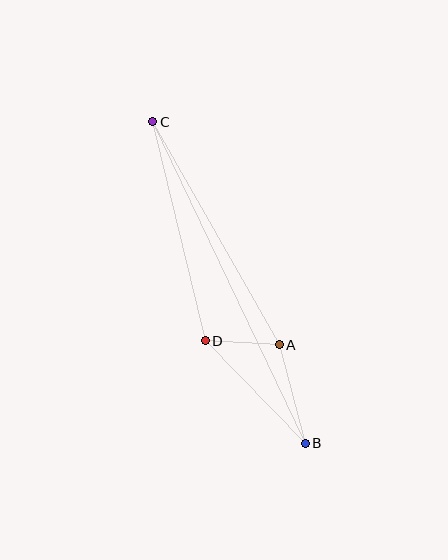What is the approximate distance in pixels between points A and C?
The distance between A and C is approximately 256 pixels.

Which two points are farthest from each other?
Points B and C are farthest from each other.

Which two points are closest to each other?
Points A and D are closest to each other.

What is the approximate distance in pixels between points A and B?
The distance between A and B is approximately 102 pixels.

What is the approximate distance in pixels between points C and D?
The distance between C and D is approximately 225 pixels.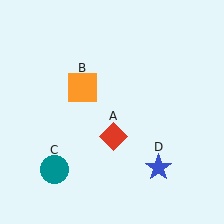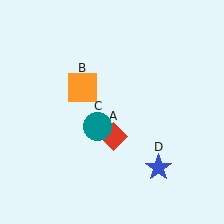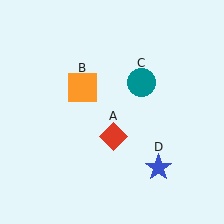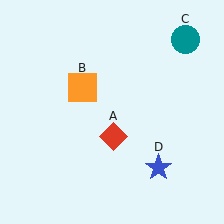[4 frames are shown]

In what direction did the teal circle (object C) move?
The teal circle (object C) moved up and to the right.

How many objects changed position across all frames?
1 object changed position: teal circle (object C).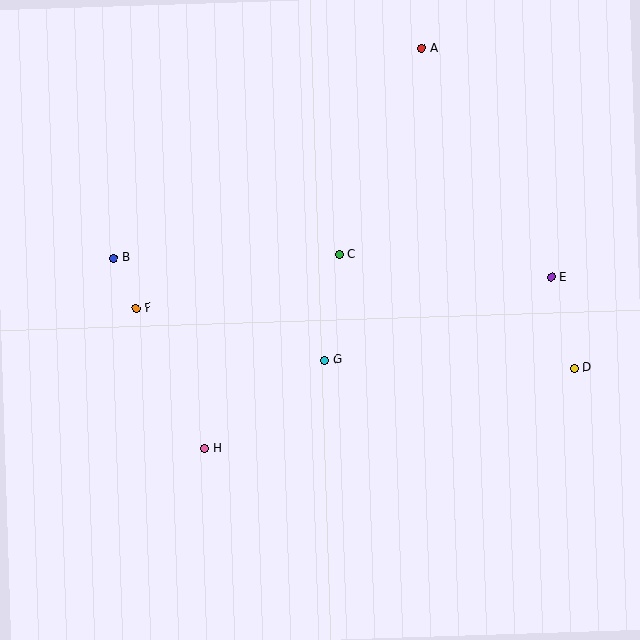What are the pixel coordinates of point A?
Point A is at (422, 48).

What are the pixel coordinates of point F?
Point F is at (136, 308).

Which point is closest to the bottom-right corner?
Point D is closest to the bottom-right corner.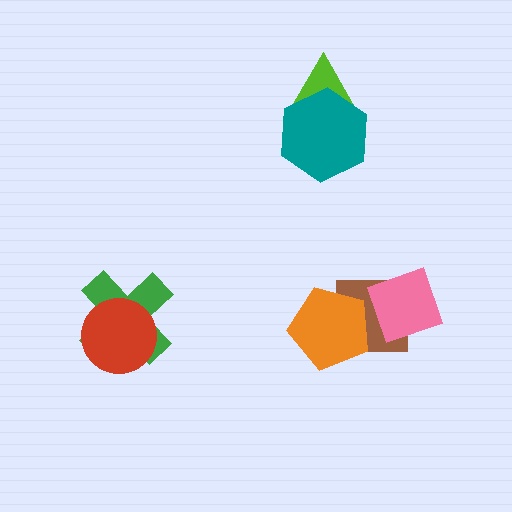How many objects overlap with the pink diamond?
1 object overlaps with the pink diamond.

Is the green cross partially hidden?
Yes, it is partially covered by another shape.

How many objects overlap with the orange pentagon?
1 object overlaps with the orange pentagon.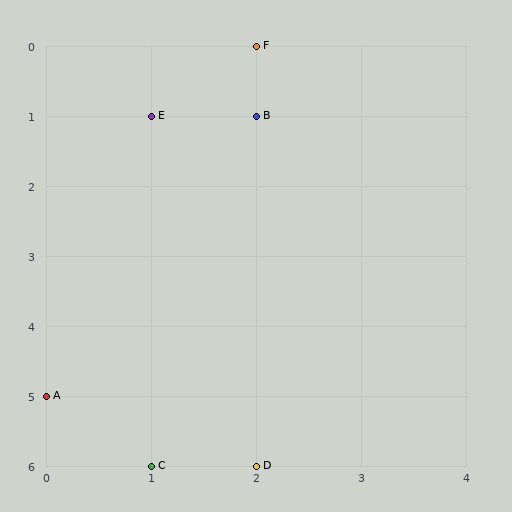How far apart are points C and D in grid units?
Points C and D are 1 column apart.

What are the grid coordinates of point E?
Point E is at grid coordinates (1, 1).